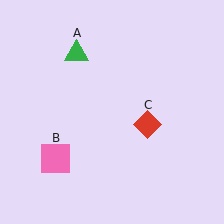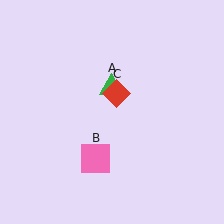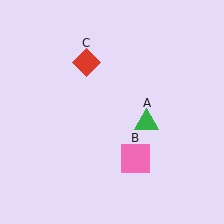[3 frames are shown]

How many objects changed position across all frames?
3 objects changed position: green triangle (object A), pink square (object B), red diamond (object C).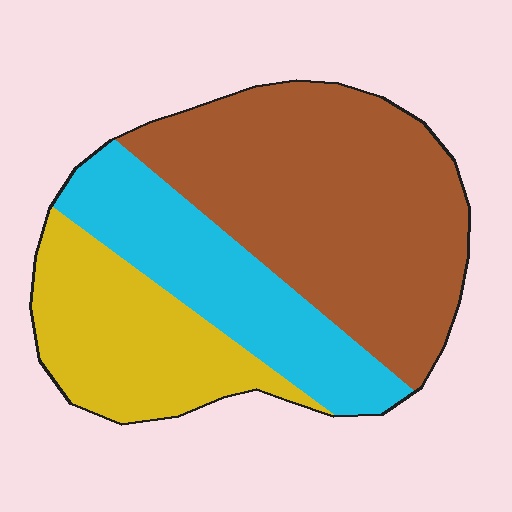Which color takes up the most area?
Brown, at roughly 50%.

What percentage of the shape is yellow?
Yellow covers 25% of the shape.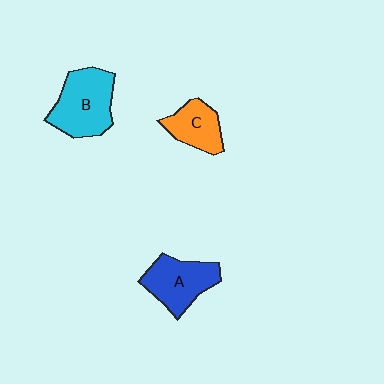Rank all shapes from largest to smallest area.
From largest to smallest: B (cyan), A (blue), C (orange).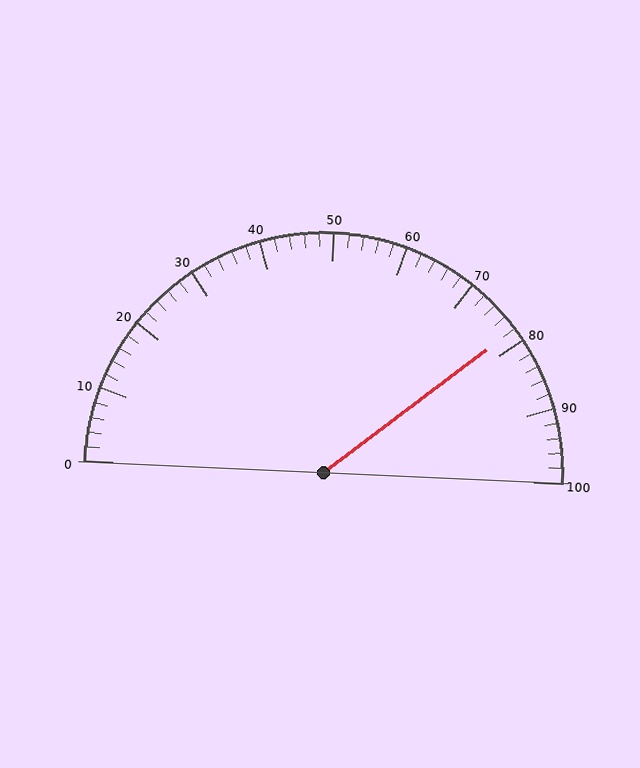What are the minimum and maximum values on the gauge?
The gauge ranges from 0 to 100.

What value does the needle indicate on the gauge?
The needle indicates approximately 78.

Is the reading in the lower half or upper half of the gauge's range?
The reading is in the upper half of the range (0 to 100).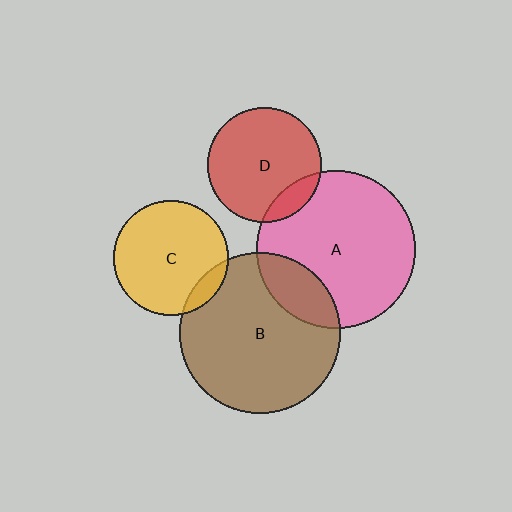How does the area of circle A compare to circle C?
Approximately 1.9 times.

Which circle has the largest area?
Circle B (brown).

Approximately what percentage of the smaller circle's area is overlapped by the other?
Approximately 10%.